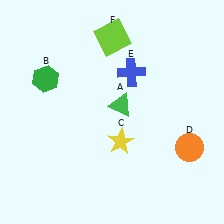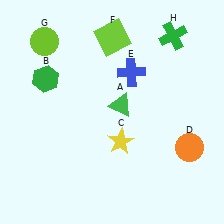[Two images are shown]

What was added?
A lime circle (G), a green cross (H) were added in Image 2.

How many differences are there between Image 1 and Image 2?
There are 2 differences between the two images.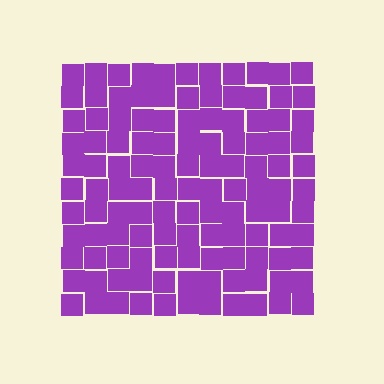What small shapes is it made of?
It is made of small squares.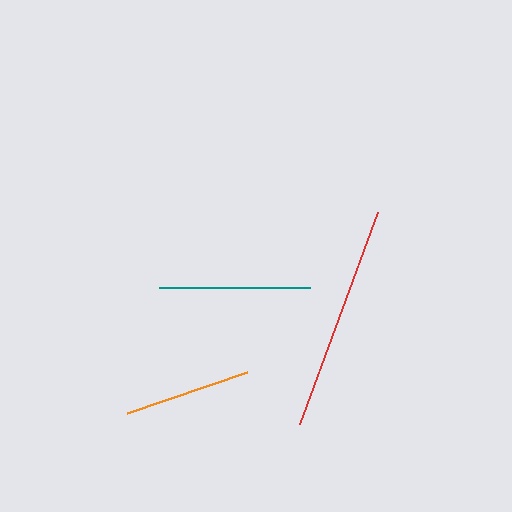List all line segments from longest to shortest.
From longest to shortest: red, teal, orange.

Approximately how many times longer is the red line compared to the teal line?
The red line is approximately 1.5 times the length of the teal line.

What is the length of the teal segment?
The teal segment is approximately 151 pixels long.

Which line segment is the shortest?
The orange line is the shortest at approximately 126 pixels.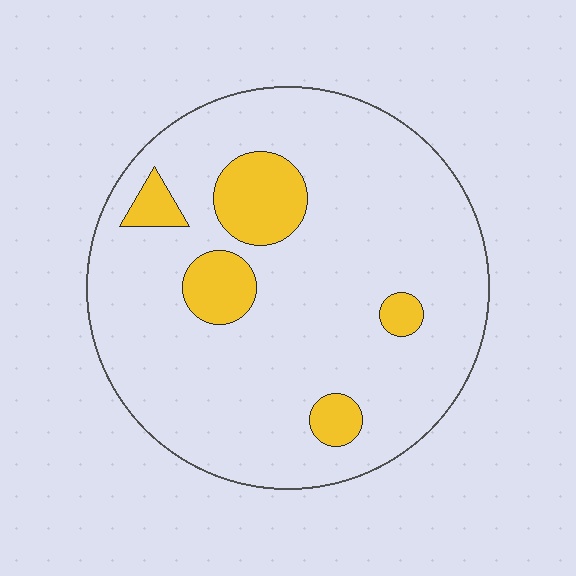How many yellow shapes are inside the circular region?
5.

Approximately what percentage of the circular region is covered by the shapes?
Approximately 15%.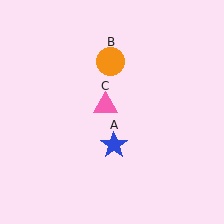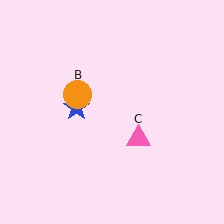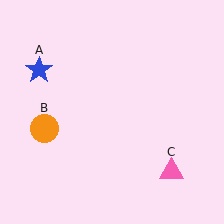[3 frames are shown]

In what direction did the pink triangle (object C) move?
The pink triangle (object C) moved down and to the right.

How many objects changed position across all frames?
3 objects changed position: blue star (object A), orange circle (object B), pink triangle (object C).